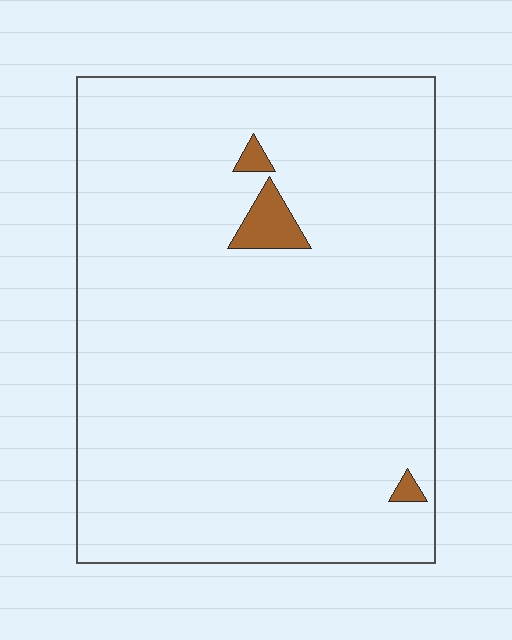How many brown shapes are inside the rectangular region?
3.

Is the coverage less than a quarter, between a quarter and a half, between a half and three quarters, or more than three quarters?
Less than a quarter.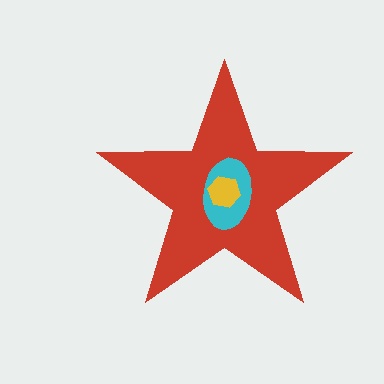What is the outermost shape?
The red star.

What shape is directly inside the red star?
The cyan ellipse.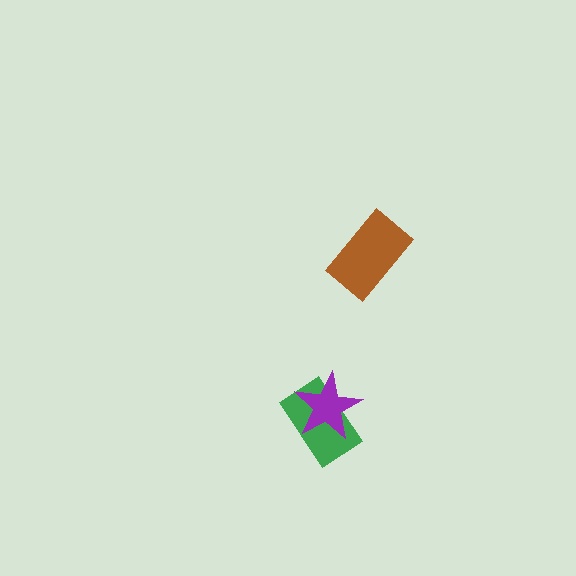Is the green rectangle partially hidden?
Yes, it is partially covered by another shape.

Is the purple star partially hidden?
No, no other shape covers it.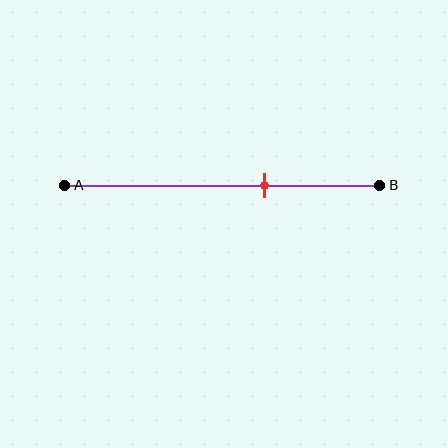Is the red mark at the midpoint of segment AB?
No, the mark is at about 65% from A, not at the 50% midpoint.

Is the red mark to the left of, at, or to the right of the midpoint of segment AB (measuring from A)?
The red mark is to the right of the midpoint of segment AB.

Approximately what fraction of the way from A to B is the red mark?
The red mark is approximately 65% of the way from A to B.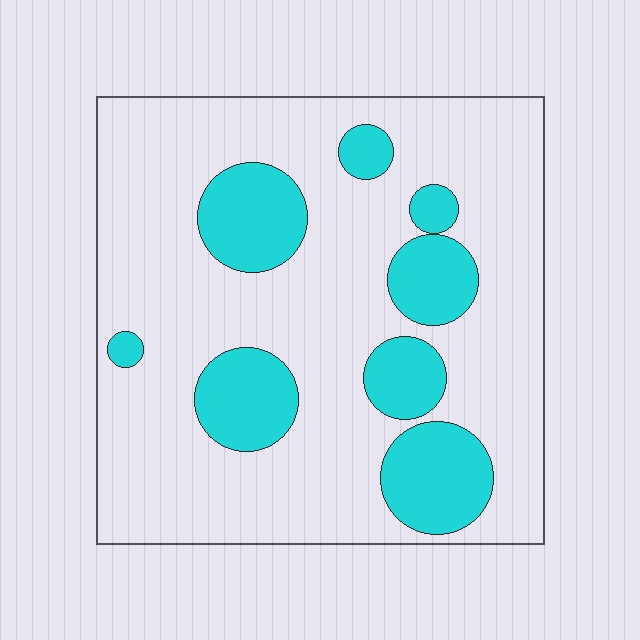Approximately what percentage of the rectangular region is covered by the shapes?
Approximately 25%.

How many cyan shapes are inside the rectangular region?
8.